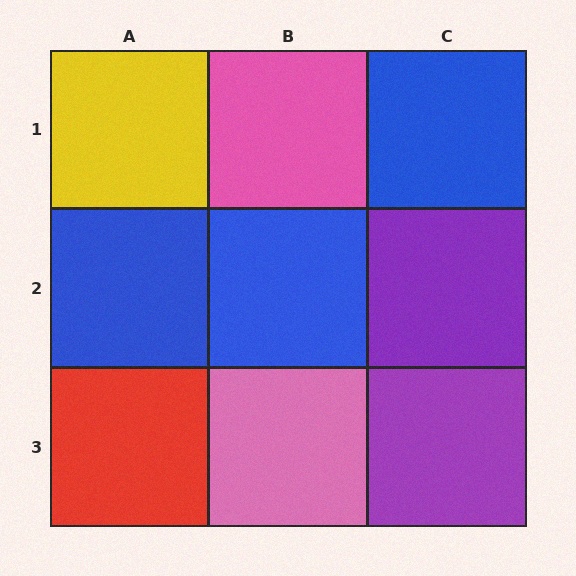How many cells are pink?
2 cells are pink.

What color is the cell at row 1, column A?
Yellow.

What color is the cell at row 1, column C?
Blue.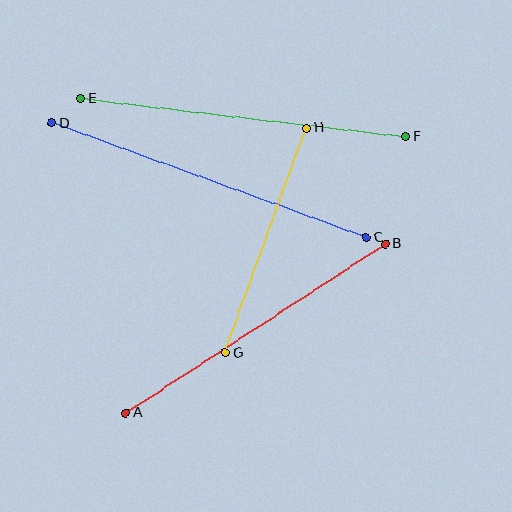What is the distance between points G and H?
The distance is approximately 239 pixels.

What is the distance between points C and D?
The distance is approximately 335 pixels.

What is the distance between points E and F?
The distance is approximately 327 pixels.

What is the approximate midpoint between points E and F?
The midpoint is at approximately (243, 117) pixels.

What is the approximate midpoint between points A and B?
The midpoint is at approximately (256, 328) pixels.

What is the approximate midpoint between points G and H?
The midpoint is at approximately (266, 240) pixels.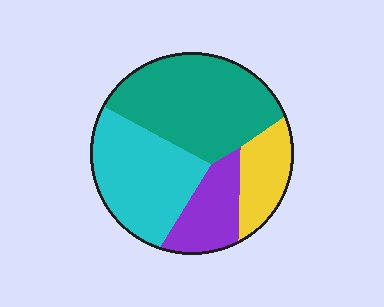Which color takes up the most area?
Teal, at roughly 40%.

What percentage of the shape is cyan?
Cyan covers around 30% of the shape.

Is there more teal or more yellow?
Teal.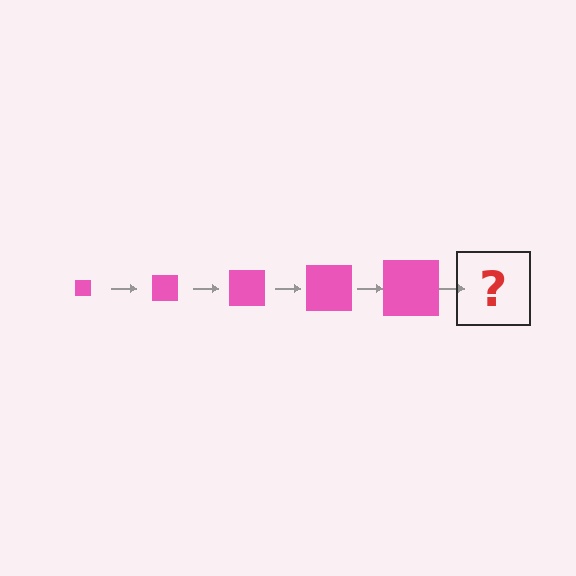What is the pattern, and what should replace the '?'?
The pattern is that the square gets progressively larger each step. The '?' should be a pink square, larger than the previous one.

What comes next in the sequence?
The next element should be a pink square, larger than the previous one.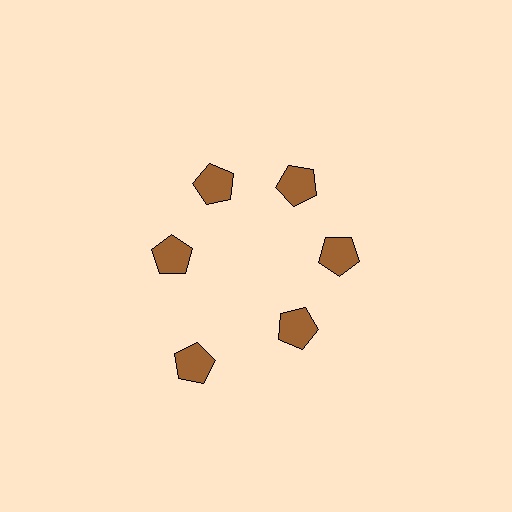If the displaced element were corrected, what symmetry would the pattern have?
It would have 6-fold rotational symmetry — the pattern would map onto itself every 60 degrees.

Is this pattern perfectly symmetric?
No. The 6 brown pentagons are arranged in a ring, but one element near the 7 o'clock position is pushed outward from the center, breaking the 6-fold rotational symmetry.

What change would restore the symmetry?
The symmetry would be restored by moving it inward, back onto the ring so that all 6 pentagons sit at equal angles and equal distance from the center.